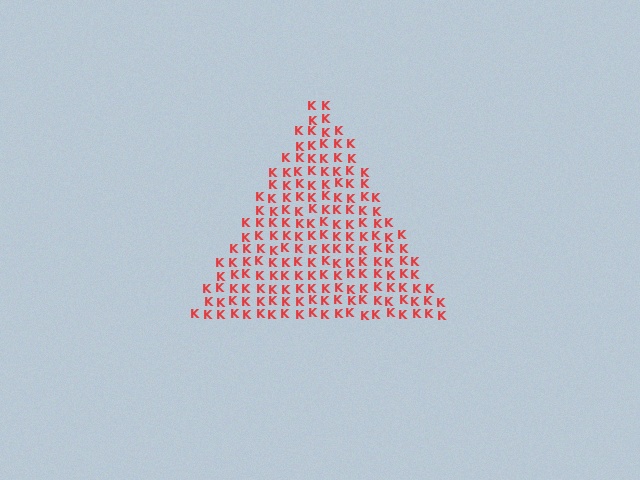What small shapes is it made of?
It is made of small letter K's.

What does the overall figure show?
The overall figure shows a triangle.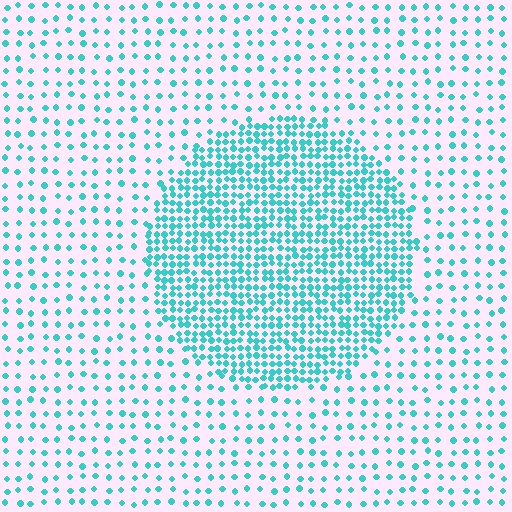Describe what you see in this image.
The image contains small cyan elements arranged at two different densities. A circle-shaped region is visible where the elements are more densely packed than the surrounding area.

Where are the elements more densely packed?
The elements are more densely packed inside the circle boundary.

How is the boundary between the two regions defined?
The boundary is defined by a change in element density (approximately 2.8x ratio). All elements are the same color, size, and shape.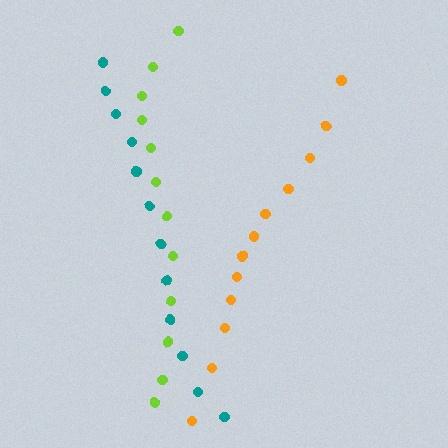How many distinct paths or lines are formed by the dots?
There are 3 distinct paths.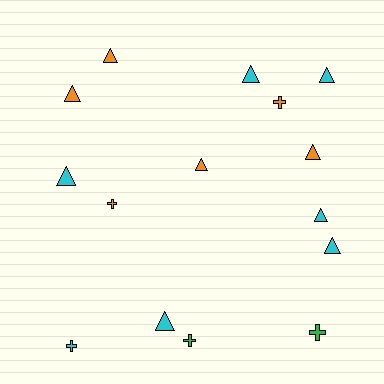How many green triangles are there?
There are no green triangles.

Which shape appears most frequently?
Triangle, with 10 objects.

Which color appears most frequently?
Cyan, with 7 objects.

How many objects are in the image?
There are 15 objects.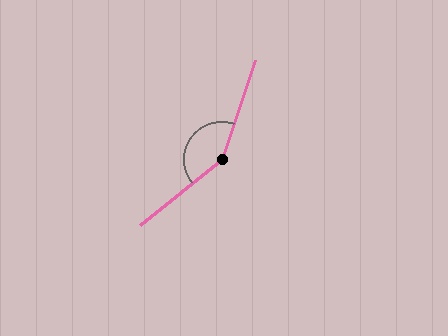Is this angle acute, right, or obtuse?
It is obtuse.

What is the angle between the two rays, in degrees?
Approximately 148 degrees.